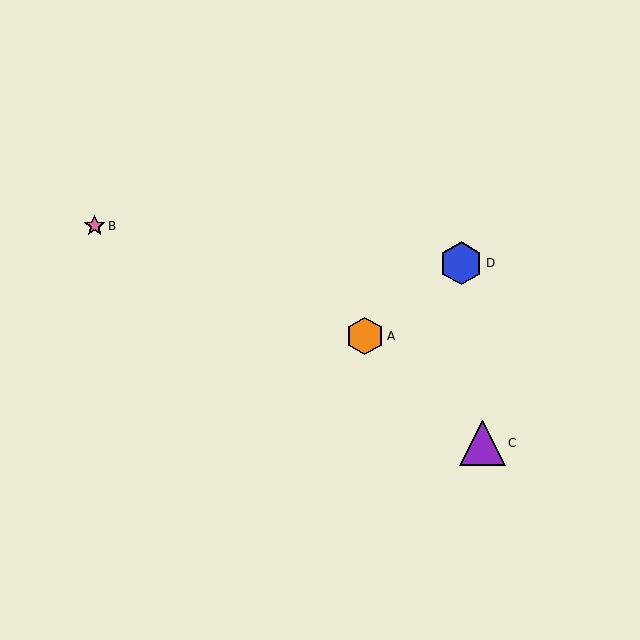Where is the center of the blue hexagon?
The center of the blue hexagon is at (461, 263).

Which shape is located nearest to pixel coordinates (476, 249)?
The blue hexagon (labeled D) at (461, 263) is nearest to that location.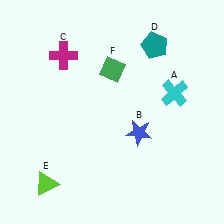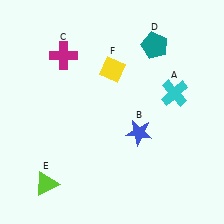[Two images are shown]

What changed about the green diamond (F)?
In Image 1, F is green. In Image 2, it changed to yellow.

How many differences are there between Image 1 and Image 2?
There is 1 difference between the two images.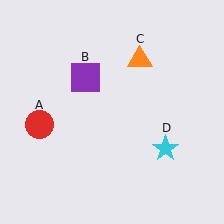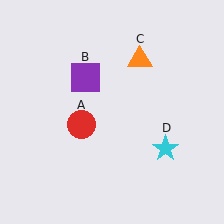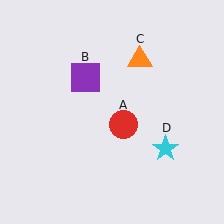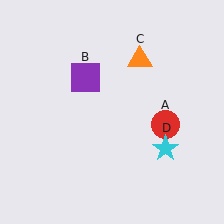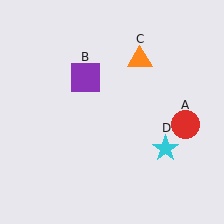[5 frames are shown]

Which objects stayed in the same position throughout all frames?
Purple square (object B) and orange triangle (object C) and cyan star (object D) remained stationary.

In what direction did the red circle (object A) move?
The red circle (object A) moved right.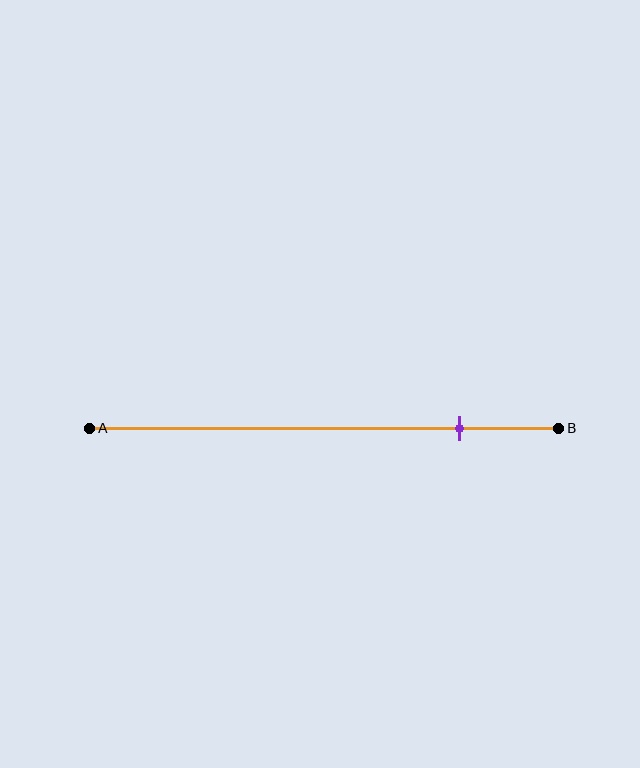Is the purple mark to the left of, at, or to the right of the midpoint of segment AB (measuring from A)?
The purple mark is to the right of the midpoint of segment AB.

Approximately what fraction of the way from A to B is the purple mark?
The purple mark is approximately 80% of the way from A to B.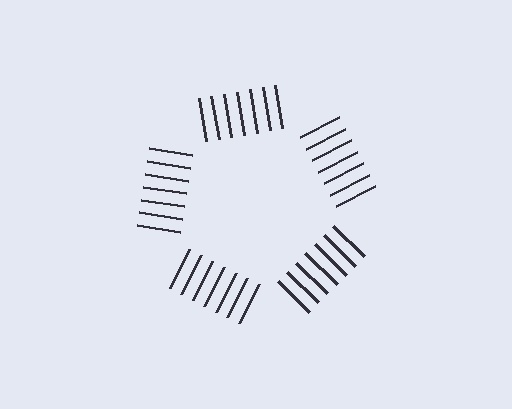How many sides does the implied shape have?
5 sides — the line-ends trace a pentagon.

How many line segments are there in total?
35 — 7 along each of the 5 edges.